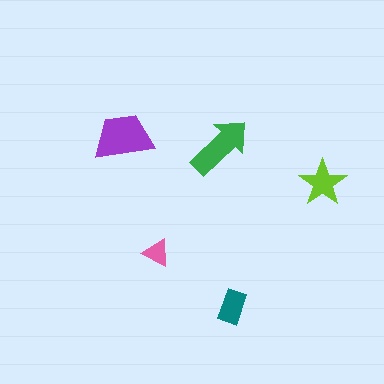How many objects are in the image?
There are 5 objects in the image.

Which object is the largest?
The purple trapezoid.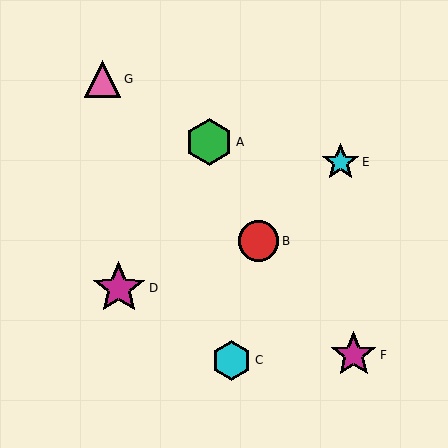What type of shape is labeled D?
Shape D is a magenta star.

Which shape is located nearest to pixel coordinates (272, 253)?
The red circle (labeled B) at (259, 241) is nearest to that location.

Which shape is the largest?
The magenta star (labeled D) is the largest.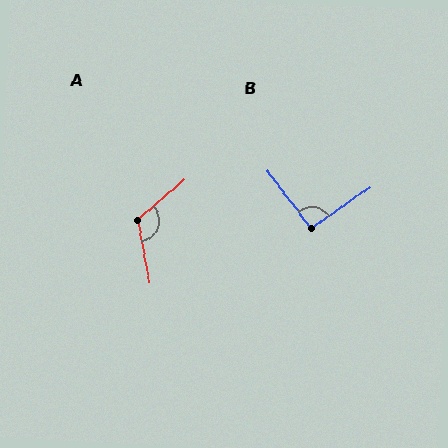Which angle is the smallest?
B, at approximately 93 degrees.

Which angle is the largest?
A, at approximately 121 degrees.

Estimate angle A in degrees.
Approximately 121 degrees.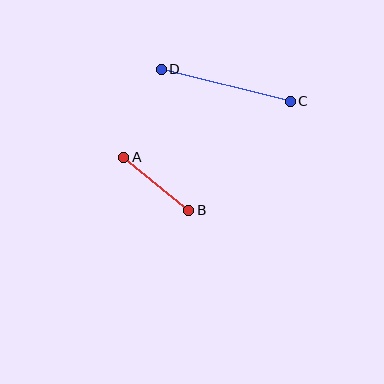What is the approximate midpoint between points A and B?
The midpoint is at approximately (156, 184) pixels.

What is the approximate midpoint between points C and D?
The midpoint is at approximately (226, 85) pixels.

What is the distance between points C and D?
The distance is approximately 133 pixels.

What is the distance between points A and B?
The distance is approximately 84 pixels.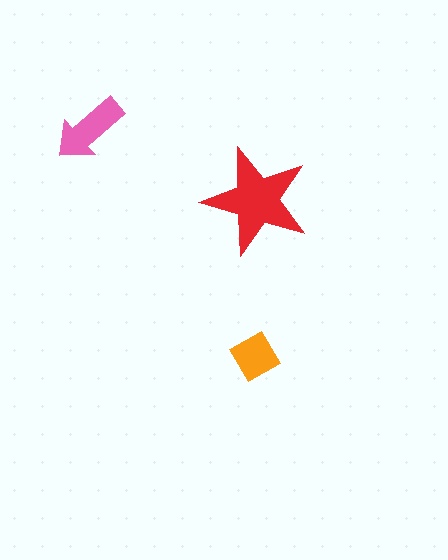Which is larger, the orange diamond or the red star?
The red star.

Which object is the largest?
The red star.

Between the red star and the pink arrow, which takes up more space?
The red star.